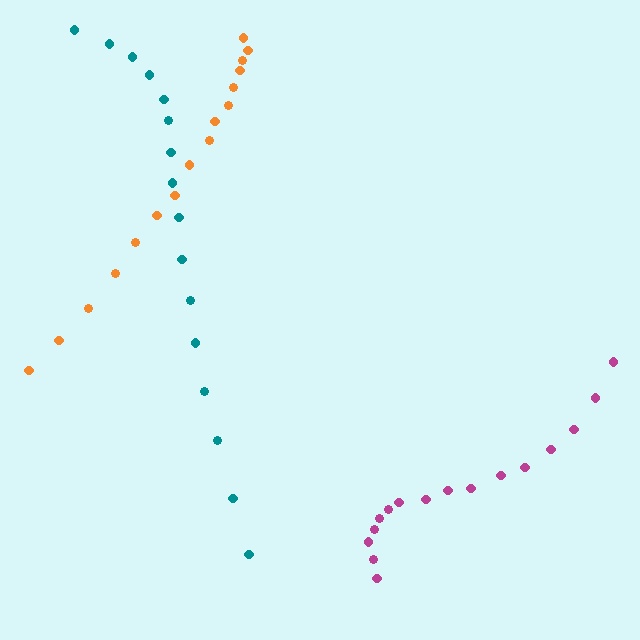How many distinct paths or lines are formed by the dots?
There are 3 distinct paths.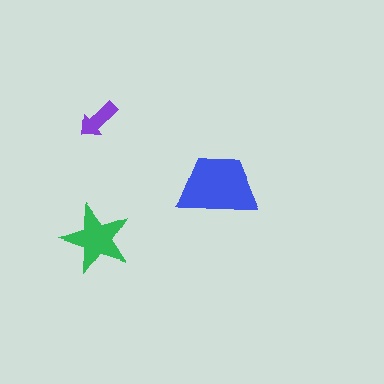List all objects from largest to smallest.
The blue trapezoid, the green star, the purple arrow.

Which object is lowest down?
The green star is bottommost.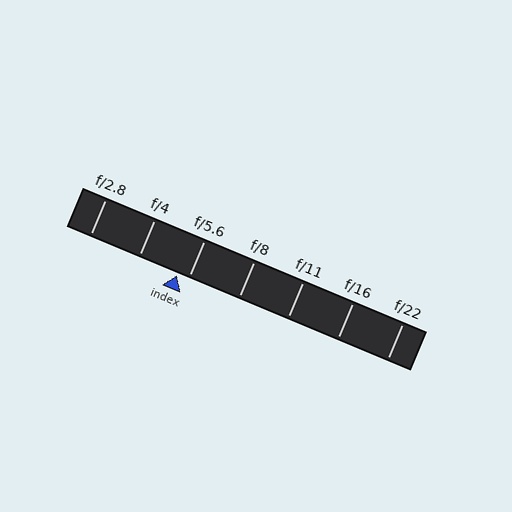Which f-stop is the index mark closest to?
The index mark is closest to f/5.6.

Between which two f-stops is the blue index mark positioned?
The index mark is between f/4 and f/5.6.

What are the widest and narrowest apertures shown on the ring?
The widest aperture shown is f/2.8 and the narrowest is f/22.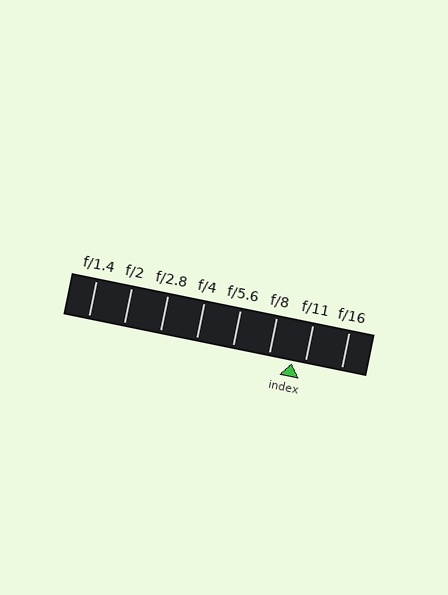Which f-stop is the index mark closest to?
The index mark is closest to f/11.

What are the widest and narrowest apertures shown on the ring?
The widest aperture shown is f/1.4 and the narrowest is f/16.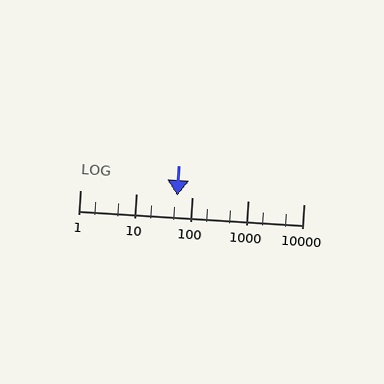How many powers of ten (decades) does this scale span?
The scale spans 4 decades, from 1 to 10000.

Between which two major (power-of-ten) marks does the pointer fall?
The pointer is between 10 and 100.